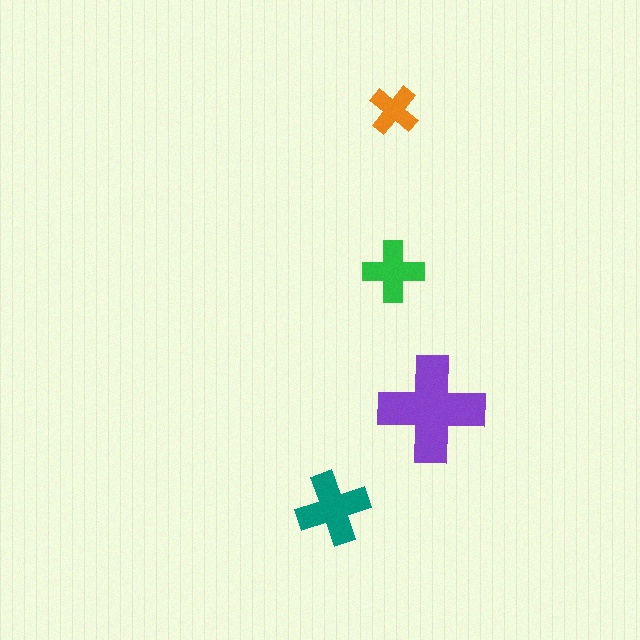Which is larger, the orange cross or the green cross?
The green one.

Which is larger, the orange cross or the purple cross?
The purple one.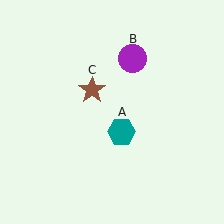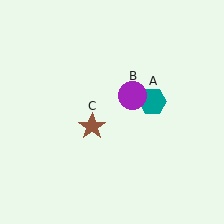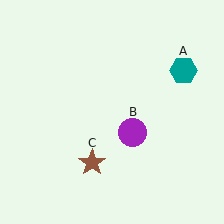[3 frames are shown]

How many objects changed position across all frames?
3 objects changed position: teal hexagon (object A), purple circle (object B), brown star (object C).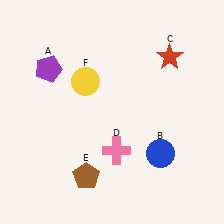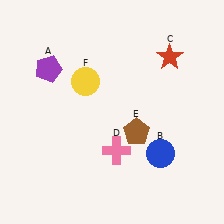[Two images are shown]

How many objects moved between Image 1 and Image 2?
1 object moved between the two images.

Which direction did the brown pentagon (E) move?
The brown pentagon (E) moved right.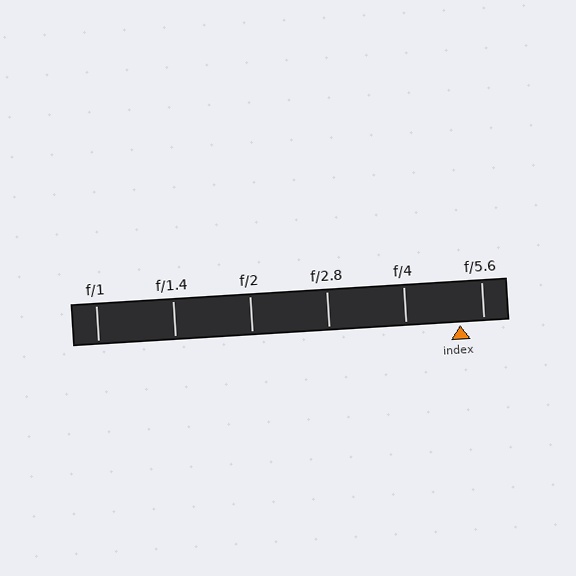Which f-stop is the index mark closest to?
The index mark is closest to f/5.6.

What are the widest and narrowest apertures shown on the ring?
The widest aperture shown is f/1 and the narrowest is f/5.6.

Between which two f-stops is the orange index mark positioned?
The index mark is between f/4 and f/5.6.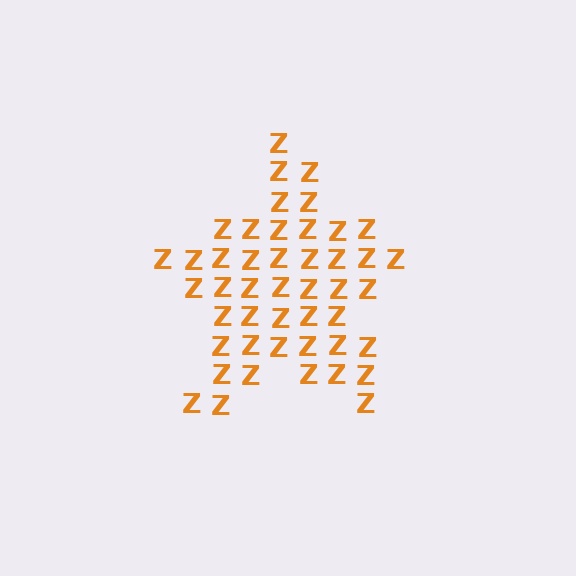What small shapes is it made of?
It is made of small letter Z's.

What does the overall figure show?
The overall figure shows a star.